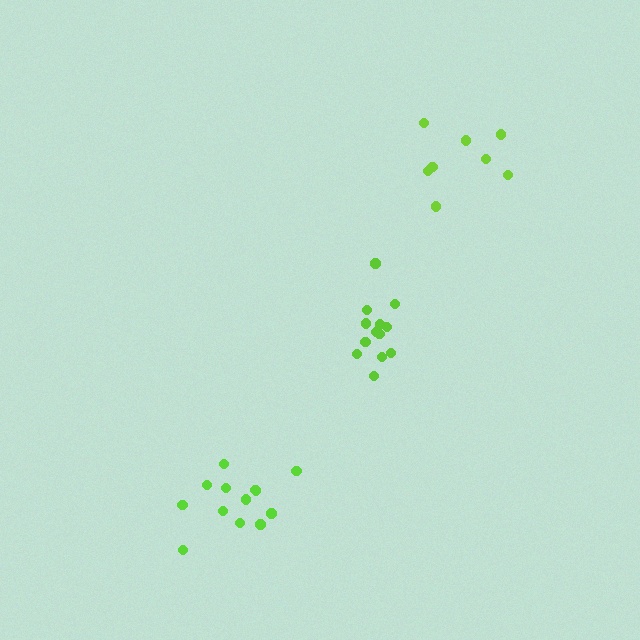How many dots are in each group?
Group 1: 13 dots, Group 2: 13 dots, Group 3: 8 dots (34 total).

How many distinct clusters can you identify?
There are 3 distinct clusters.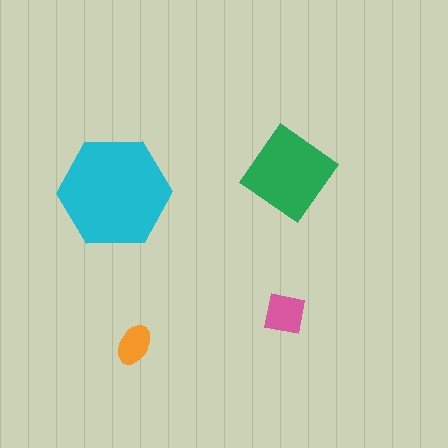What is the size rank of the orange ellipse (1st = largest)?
4th.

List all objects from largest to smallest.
The cyan hexagon, the green diamond, the pink square, the orange ellipse.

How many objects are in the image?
There are 4 objects in the image.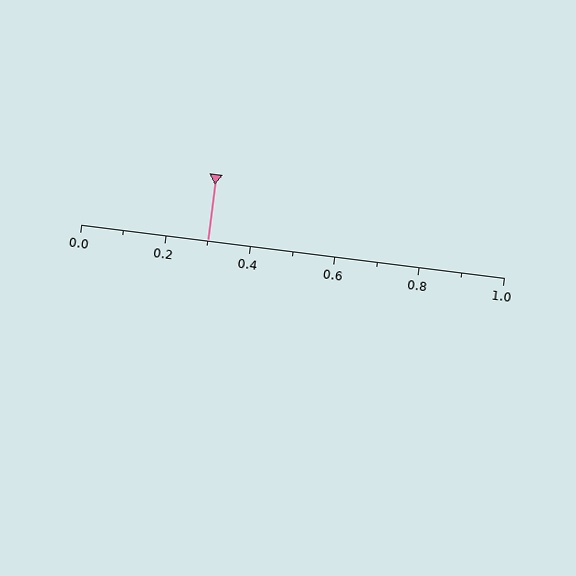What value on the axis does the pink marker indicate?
The marker indicates approximately 0.3.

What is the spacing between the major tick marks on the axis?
The major ticks are spaced 0.2 apart.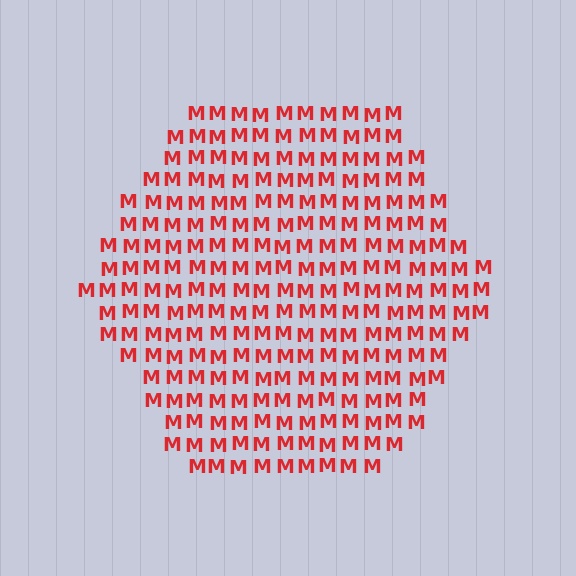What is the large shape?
The large shape is a hexagon.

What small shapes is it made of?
It is made of small letter M's.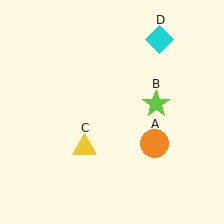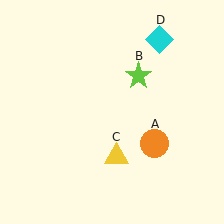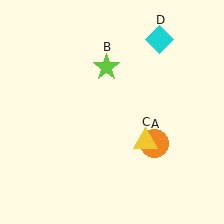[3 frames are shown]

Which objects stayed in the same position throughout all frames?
Orange circle (object A) and cyan diamond (object D) remained stationary.